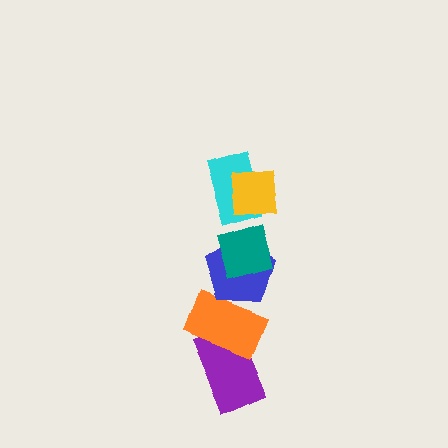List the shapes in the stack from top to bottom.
From top to bottom: the yellow square, the cyan rectangle, the teal diamond, the blue pentagon, the orange rectangle, the purple rectangle.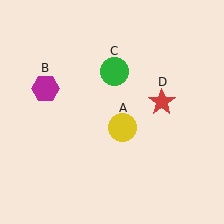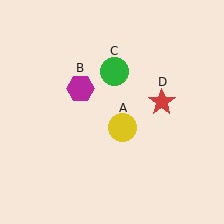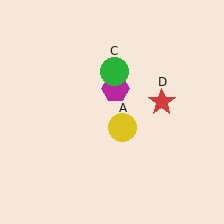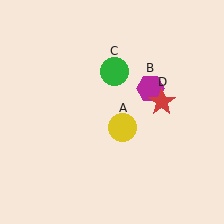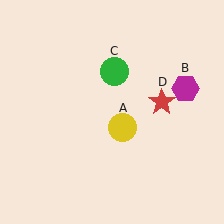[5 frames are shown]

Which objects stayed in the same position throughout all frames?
Yellow circle (object A) and green circle (object C) and red star (object D) remained stationary.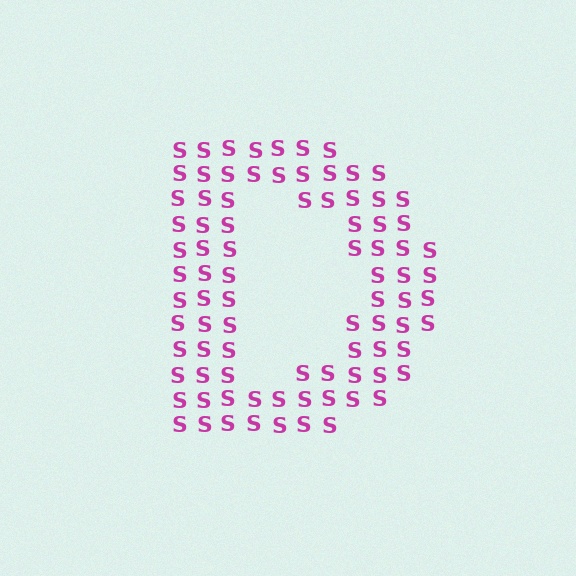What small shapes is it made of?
It is made of small letter S's.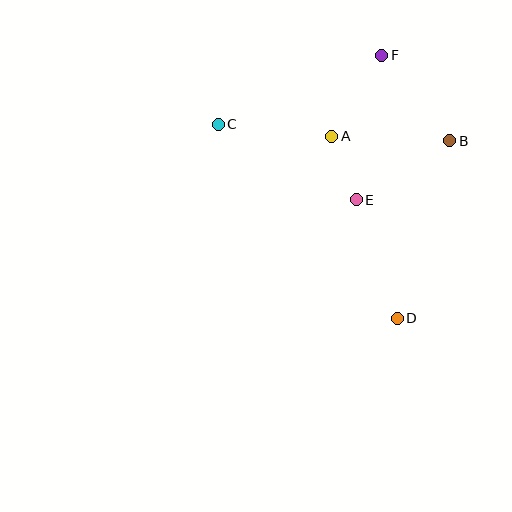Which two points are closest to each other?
Points A and E are closest to each other.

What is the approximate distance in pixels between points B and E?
The distance between B and E is approximately 110 pixels.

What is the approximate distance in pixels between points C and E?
The distance between C and E is approximately 158 pixels.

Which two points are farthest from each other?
Points C and D are farthest from each other.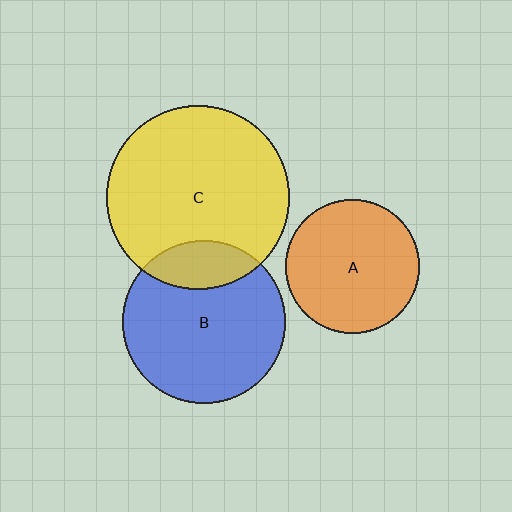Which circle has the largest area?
Circle C (yellow).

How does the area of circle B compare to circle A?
Approximately 1.5 times.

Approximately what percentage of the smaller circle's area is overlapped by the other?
Approximately 20%.